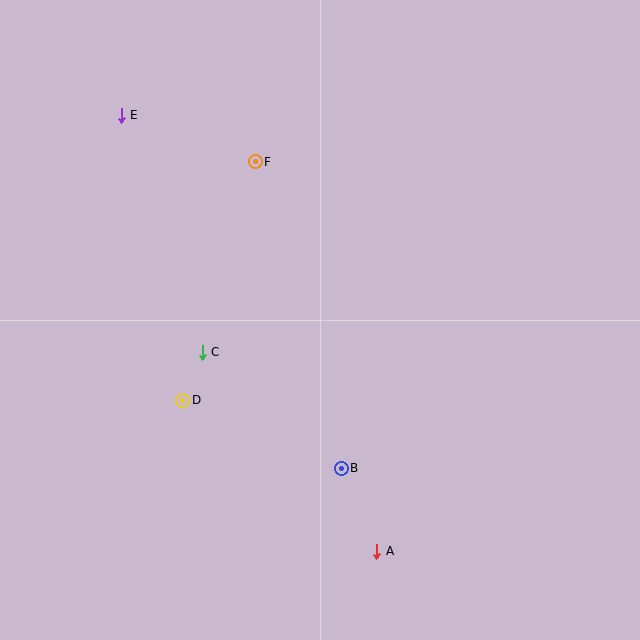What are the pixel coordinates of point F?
Point F is at (255, 162).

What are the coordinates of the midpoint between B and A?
The midpoint between B and A is at (359, 510).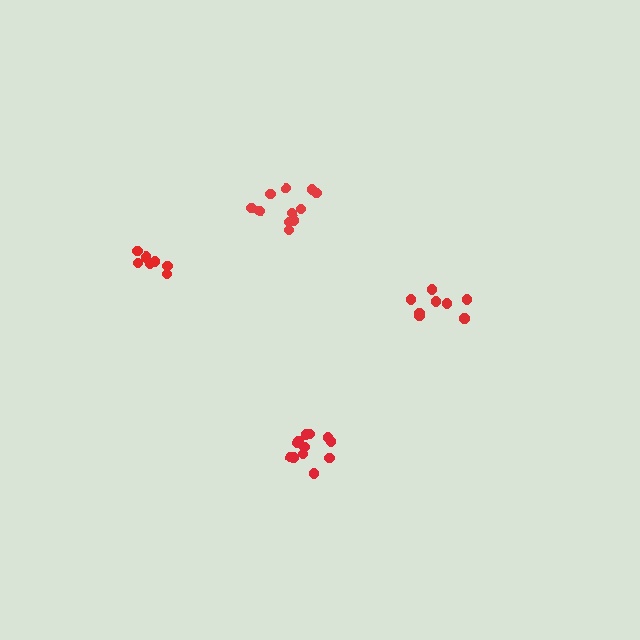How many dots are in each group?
Group 1: 7 dots, Group 2: 12 dots, Group 3: 11 dots, Group 4: 8 dots (38 total).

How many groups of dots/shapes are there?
There are 4 groups.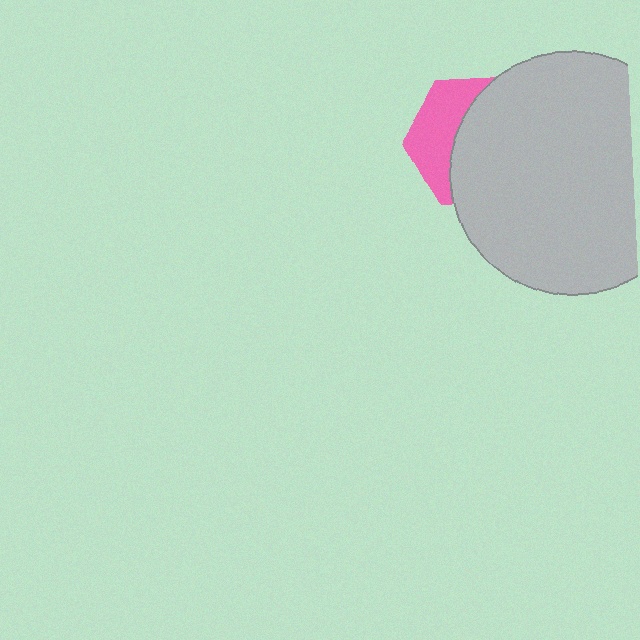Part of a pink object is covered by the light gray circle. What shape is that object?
It is a hexagon.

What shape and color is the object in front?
The object in front is a light gray circle.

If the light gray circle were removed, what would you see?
You would see the complete pink hexagon.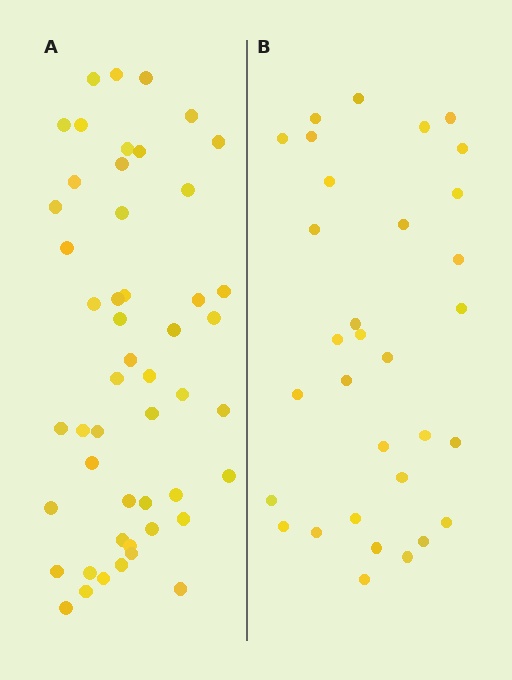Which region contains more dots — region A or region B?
Region A (the left region) has more dots.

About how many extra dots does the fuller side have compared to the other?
Region A has approximately 20 more dots than region B.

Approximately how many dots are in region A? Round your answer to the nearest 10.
About 50 dots.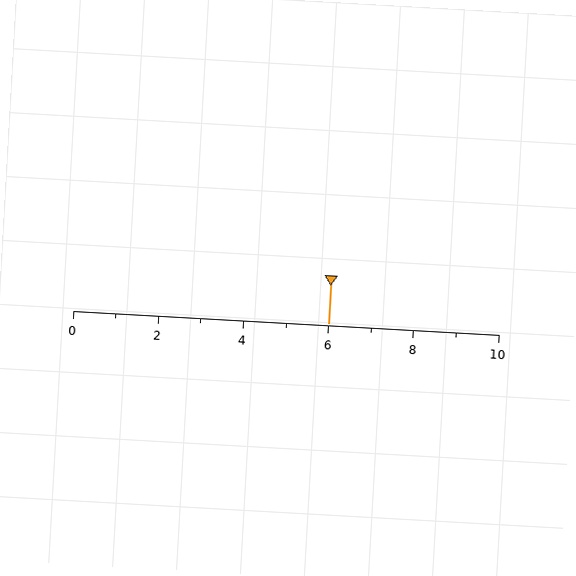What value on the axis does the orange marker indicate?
The marker indicates approximately 6.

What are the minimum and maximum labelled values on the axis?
The axis runs from 0 to 10.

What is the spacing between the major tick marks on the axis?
The major ticks are spaced 2 apart.